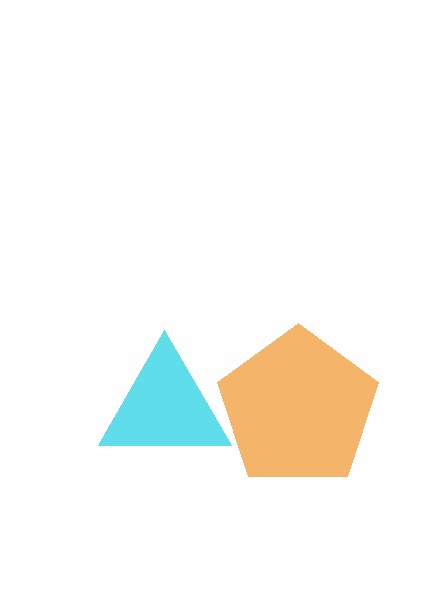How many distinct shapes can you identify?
There are 2 distinct shapes: an orange pentagon, a cyan triangle.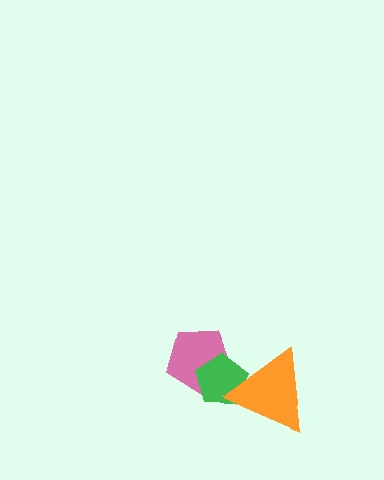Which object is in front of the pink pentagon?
The green pentagon is in front of the pink pentagon.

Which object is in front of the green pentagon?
The orange triangle is in front of the green pentagon.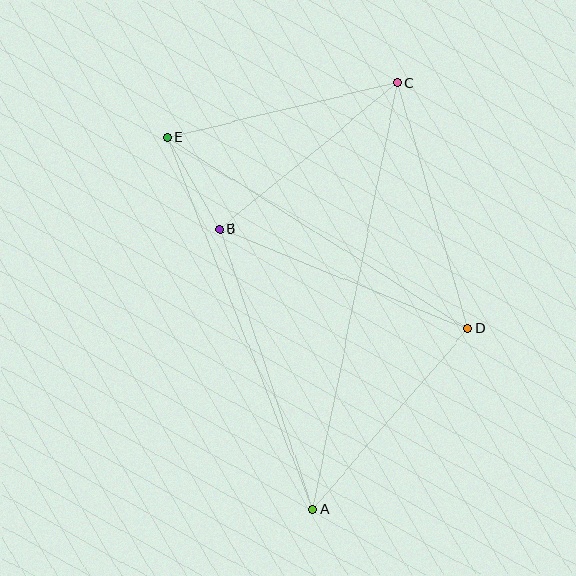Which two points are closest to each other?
Points B and E are closest to each other.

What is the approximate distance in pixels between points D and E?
The distance between D and E is approximately 357 pixels.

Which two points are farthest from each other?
Points A and C are farthest from each other.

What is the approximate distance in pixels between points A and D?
The distance between A and D is approximately 238 pixels.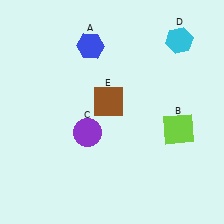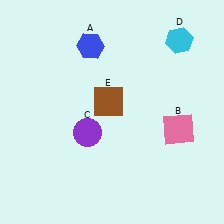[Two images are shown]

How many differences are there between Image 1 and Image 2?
There is 1 difference between the two images.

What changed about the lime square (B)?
In Image 1, B is lime. In Image 2, it changed to pink.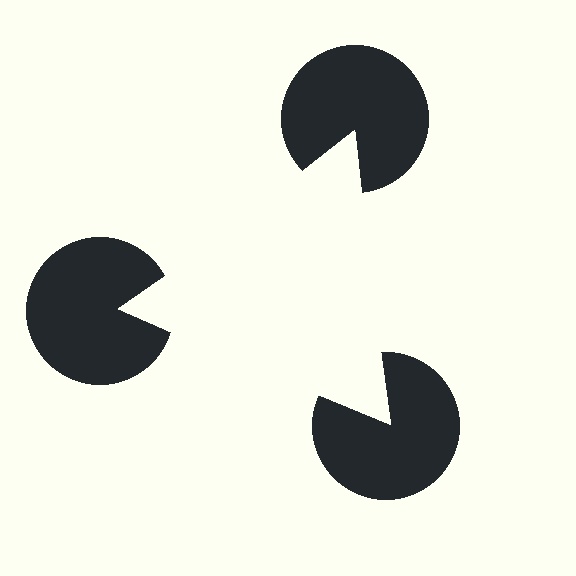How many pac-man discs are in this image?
There are 3 — one at each vertex of the illusory triangle.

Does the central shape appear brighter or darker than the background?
It typically appears slightly brighter than the background, even though no actual brightness change is drawn.